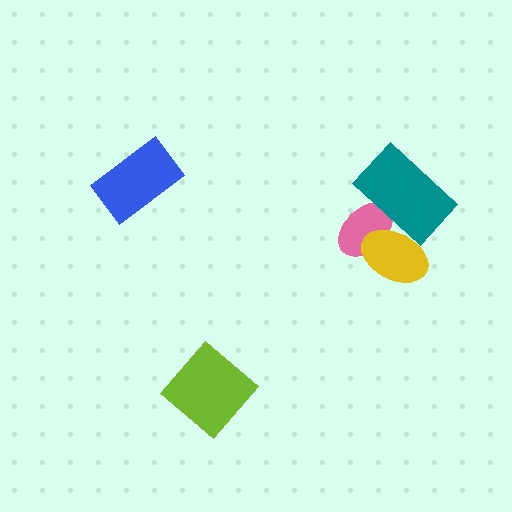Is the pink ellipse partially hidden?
Yes, it is partially covered by another shape.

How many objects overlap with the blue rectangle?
0 objects overlap with the blue rectangle.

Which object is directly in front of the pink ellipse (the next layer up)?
The yellow ellipse is directly in front of the pink ellipse.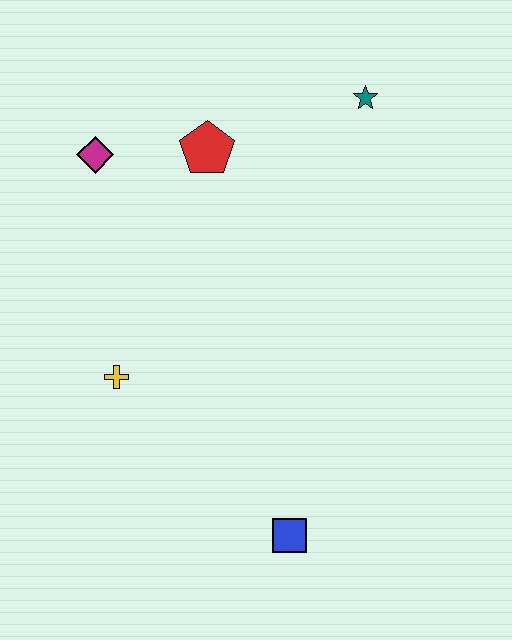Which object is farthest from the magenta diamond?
The blue square is farthest from the magenta diamond.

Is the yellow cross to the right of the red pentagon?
No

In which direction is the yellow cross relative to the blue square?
The yellow cross is to the left of the blue square.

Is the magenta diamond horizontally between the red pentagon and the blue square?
No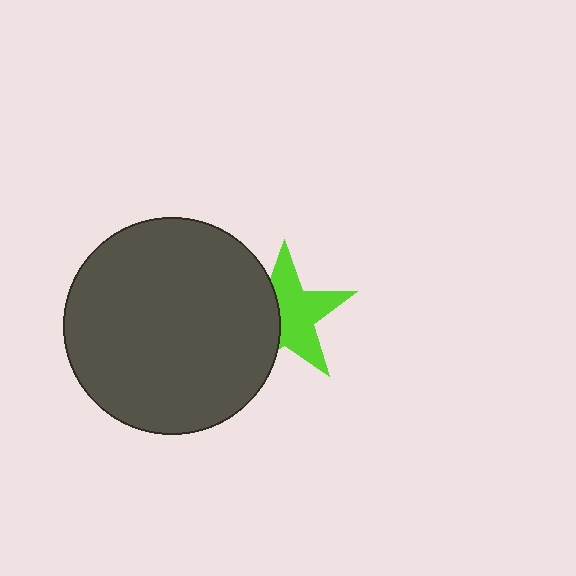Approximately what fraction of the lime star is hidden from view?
Roughly 40% of the lime star is hidden behind the dark gray circle.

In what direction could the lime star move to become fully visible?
The lime star could move right. That would shift it out from behind the dark gray circle entirely.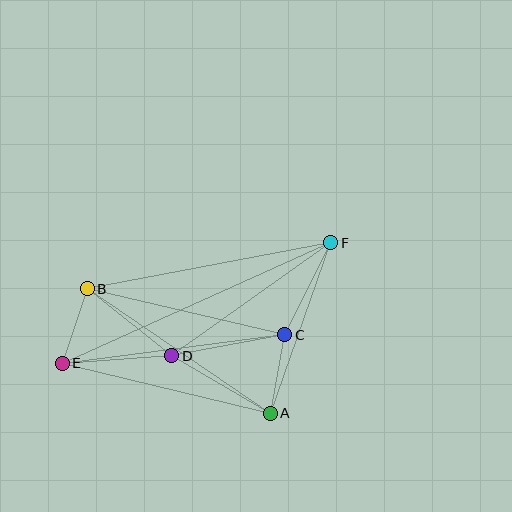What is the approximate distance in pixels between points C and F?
The distance between C and F is approximately 103 pixels.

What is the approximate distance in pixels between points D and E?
The distance between D and E is approximately 110 pixels.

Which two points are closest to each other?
Points B and E are closest to each other.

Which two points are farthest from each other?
Points E and F are farthest from each other.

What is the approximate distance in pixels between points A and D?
The distance between A and D is approximately 114 pixels.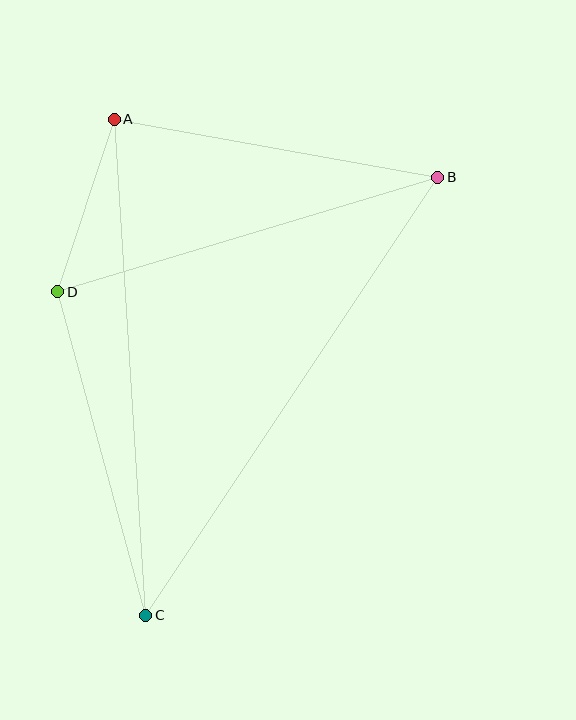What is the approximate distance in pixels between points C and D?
The distance between C and D is approximately 336 pixels.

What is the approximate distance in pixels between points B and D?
The distance between B and D is approximately 397 pixels.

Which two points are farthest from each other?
Points B and C are farthest from each other.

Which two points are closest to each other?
Points A and D are closest to each other.